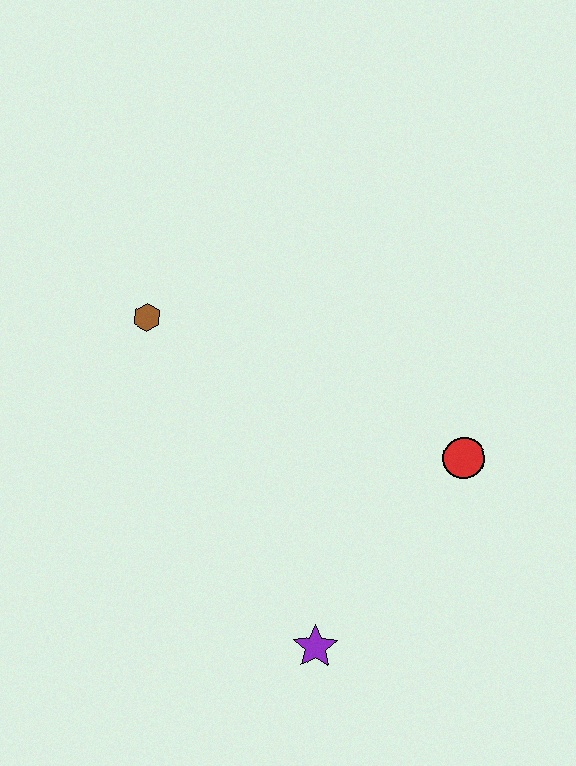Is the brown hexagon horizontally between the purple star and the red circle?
No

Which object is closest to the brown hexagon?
The red circle is closest to the brown hexagon.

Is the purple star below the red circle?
Yes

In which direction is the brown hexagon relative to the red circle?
The brown hexagon is to the left of the red circle.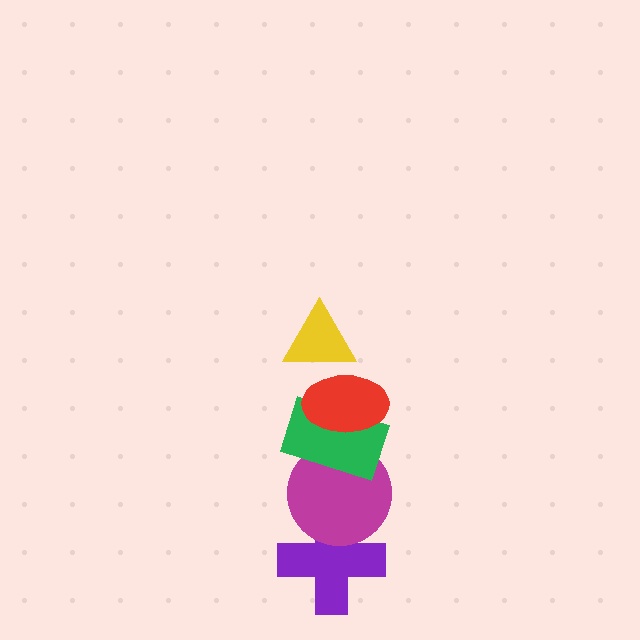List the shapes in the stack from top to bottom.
From top to bottom: the yellow triangle, the red ellipse, the green rectangle, the magenta circle, the purple cross.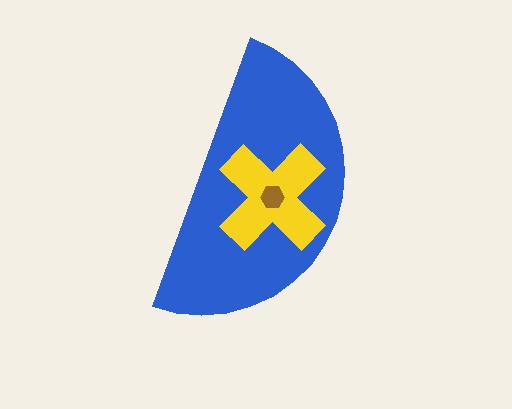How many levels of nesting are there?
3.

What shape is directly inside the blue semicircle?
The yellow cross.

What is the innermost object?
The brown hexagon.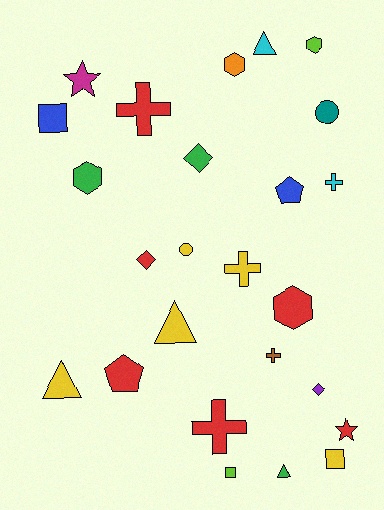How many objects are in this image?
There are 25 objects.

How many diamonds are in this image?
There are 3 diamonds.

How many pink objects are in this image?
There are no pink objects.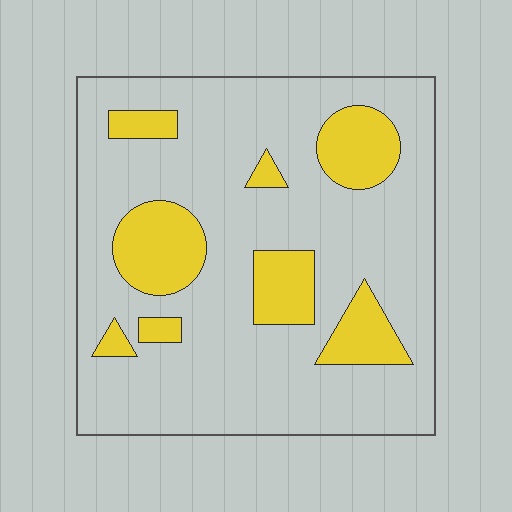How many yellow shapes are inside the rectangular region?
8.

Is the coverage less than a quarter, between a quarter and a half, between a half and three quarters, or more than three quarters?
Less than a quarter.